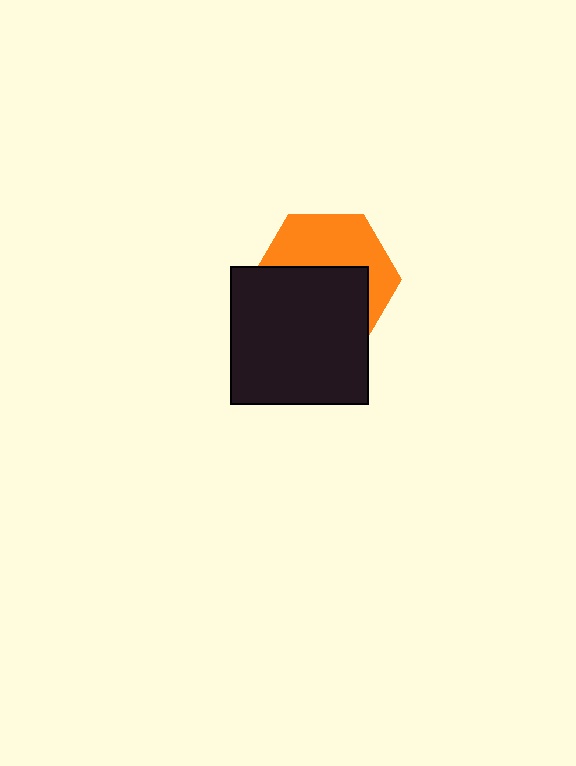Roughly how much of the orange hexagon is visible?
About half of it is visible (roughly 45%).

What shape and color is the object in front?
The object in front is a black square.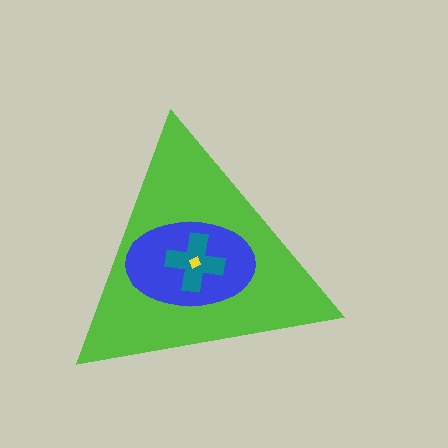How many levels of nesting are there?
4.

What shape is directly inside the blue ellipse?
The teal cross.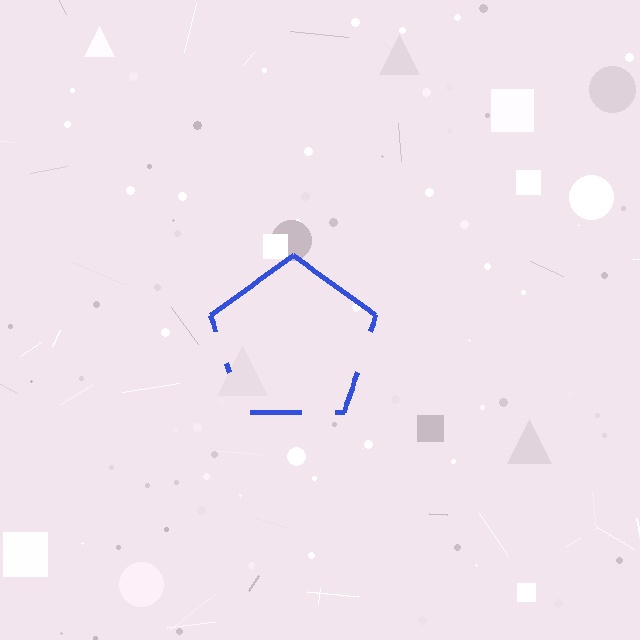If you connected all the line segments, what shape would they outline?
They would outline a pentagon.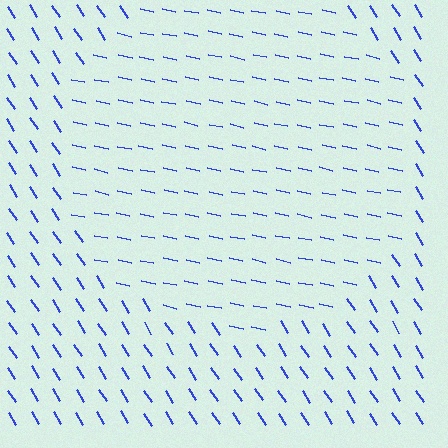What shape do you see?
I see a circle.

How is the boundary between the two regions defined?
The boundary is defined purely by a change in line orientation (approximately 45 degrees difference). All lines are the same color and thickness.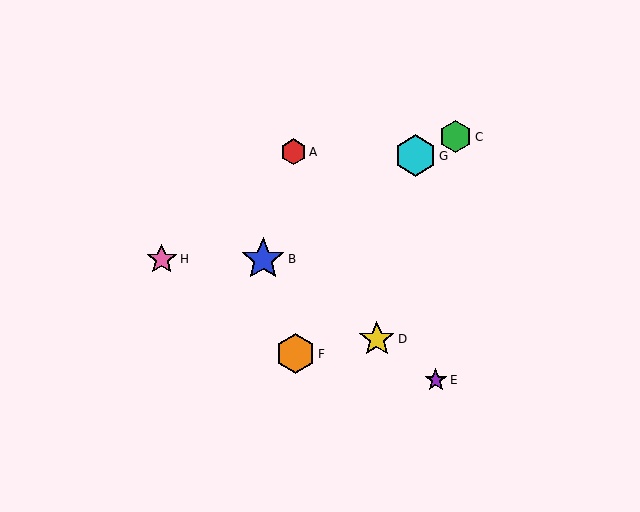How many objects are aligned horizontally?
2 objects (B, H) are aligned horizontally.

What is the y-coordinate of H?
Object H is at y≈259.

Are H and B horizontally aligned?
Yes, both are at y≈259.